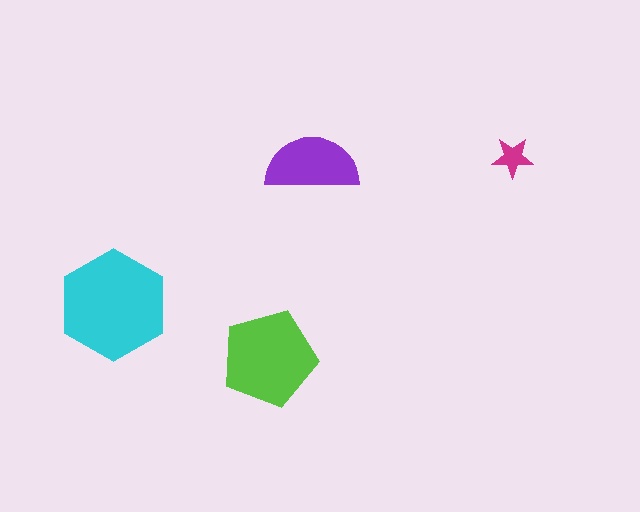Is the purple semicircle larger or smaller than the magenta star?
Larger.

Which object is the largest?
The cyan hexagon.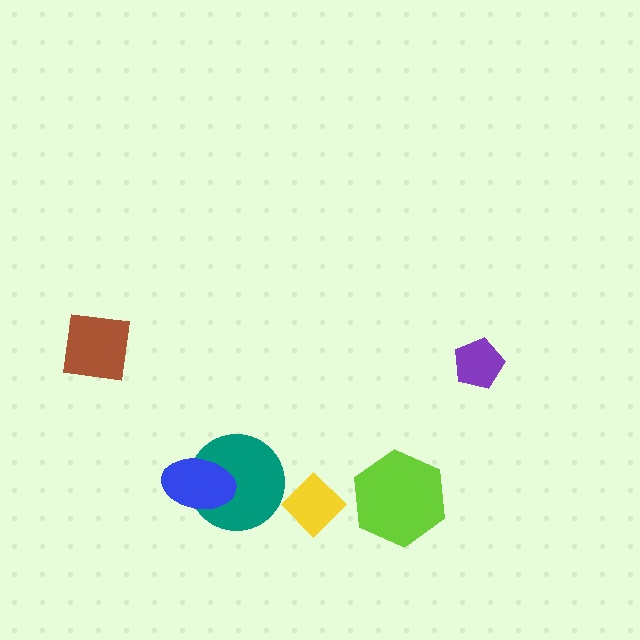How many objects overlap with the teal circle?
1 object overlaps with the teal circle.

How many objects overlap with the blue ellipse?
1 object overlaps with the blue ellipse.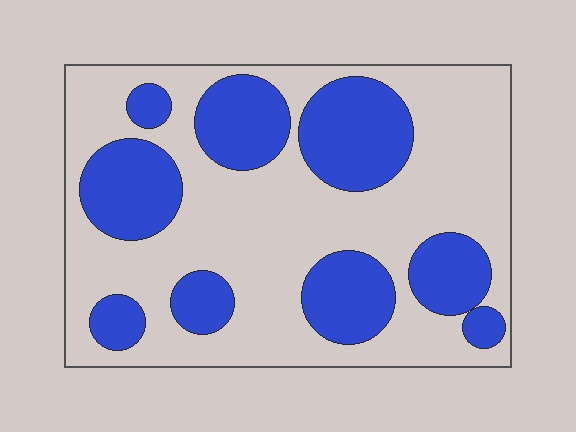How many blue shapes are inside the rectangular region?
9.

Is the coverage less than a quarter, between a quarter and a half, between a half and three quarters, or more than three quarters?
Between a quarter and a half.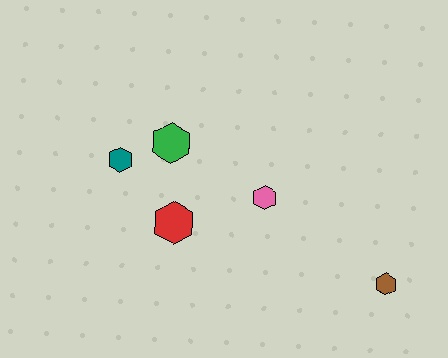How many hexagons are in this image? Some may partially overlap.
There are 5 hexagons.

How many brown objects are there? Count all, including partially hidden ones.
There is 1 brown object.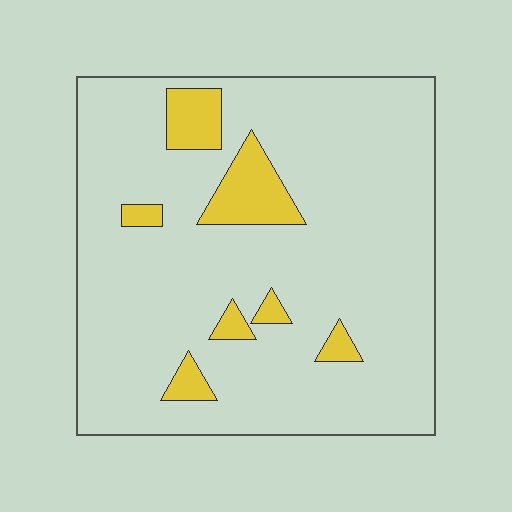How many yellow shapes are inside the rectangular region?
7.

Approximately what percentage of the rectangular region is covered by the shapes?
Approximately 10%.